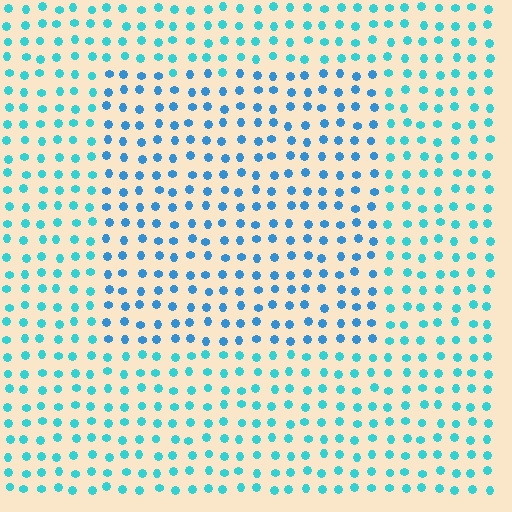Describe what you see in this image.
The image is filled with small cyan elements in a uniform arrangement. A rectangle-shaped region is visible where the elements are tinted to a slightly different hue, forming a subtle color boundary.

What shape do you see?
I see a rectangle.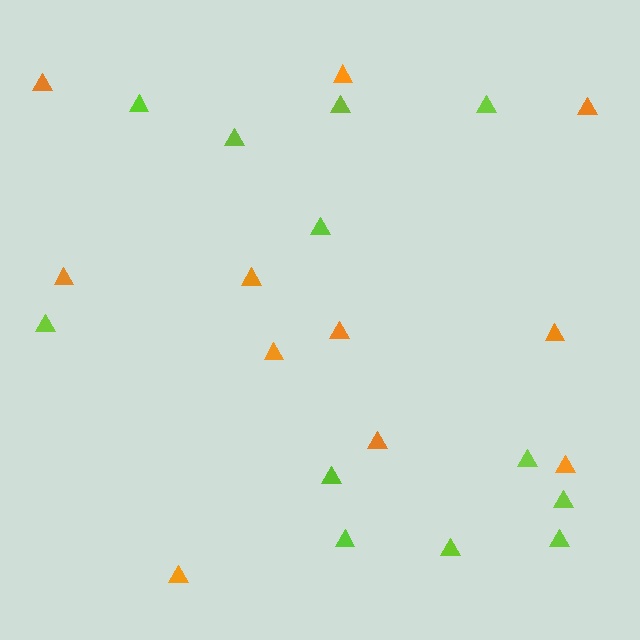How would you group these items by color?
There are 2 groups: one group of orange triangles (11) and one group of lime triangles (12).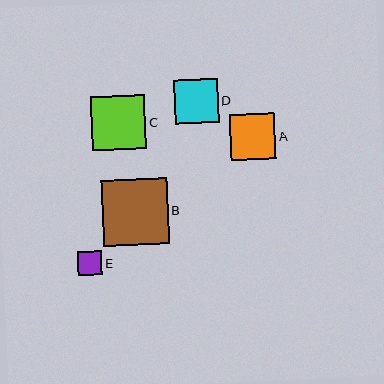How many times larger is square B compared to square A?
Square B is approximately 1.5 times the size of square A.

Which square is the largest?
Square B is the largest with a size of approximately 66 pixels.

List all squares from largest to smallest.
From largest to smallest: B, C, A, D, E.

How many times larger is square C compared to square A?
Square C is approximately 1.2 times the size of square A.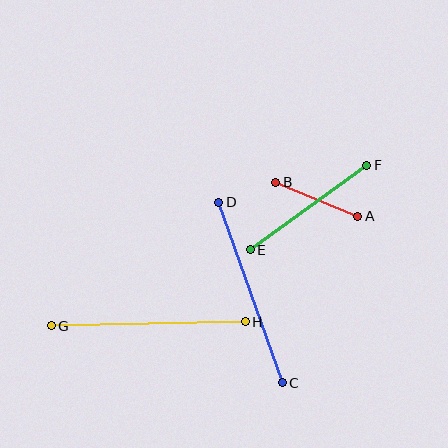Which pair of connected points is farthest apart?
Points G and H are farthest apart.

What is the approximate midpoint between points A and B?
The midpoint is at approximately (317, 199) pixels.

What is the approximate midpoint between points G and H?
The midpoint is at approximately (148, 324) pixels.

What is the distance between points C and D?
The distance is approximately 191 pixels.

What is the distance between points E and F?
The distance is approximately 144 pixels.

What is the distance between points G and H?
The distance is approximately 194 pixels.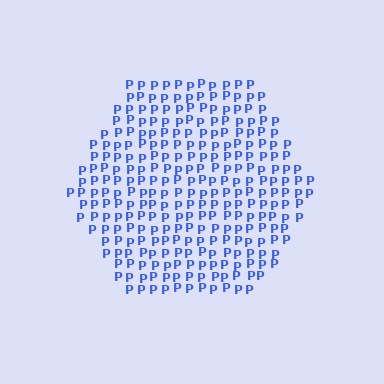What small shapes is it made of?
It is made of small letter P's.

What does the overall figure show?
The overall figure shows a hexagon.